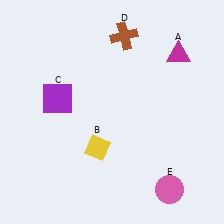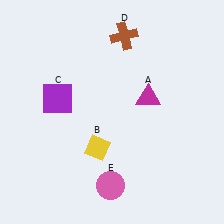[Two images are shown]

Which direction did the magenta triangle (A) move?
The magenta triangle (A) moved down.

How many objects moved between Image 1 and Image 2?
2 objects moved between the two images.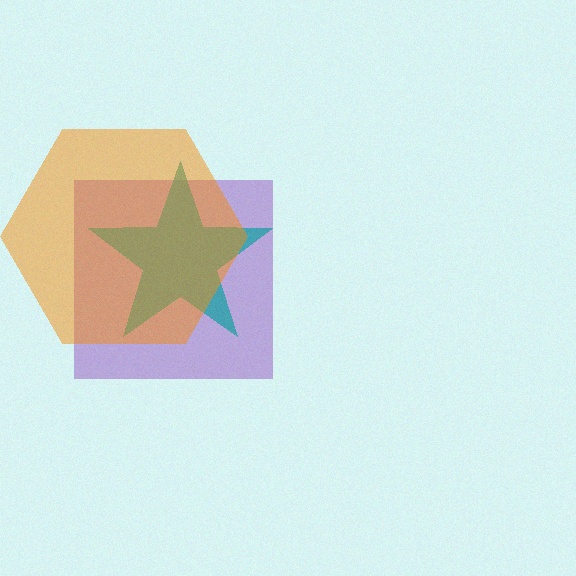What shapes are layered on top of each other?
The layered shapes are: a purple square, a teal star, an orange hexagon.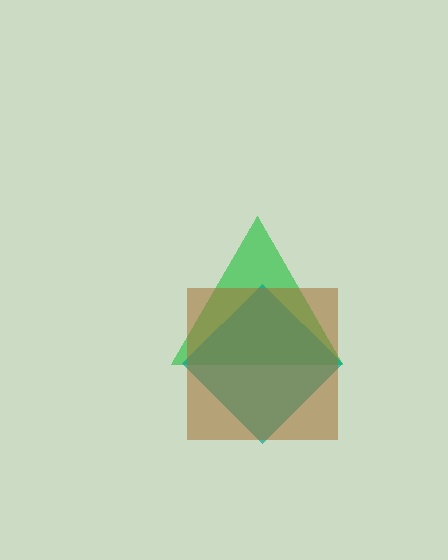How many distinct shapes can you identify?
There are 3 distinct shapes: a green triangle, a teal diamond, a brown square.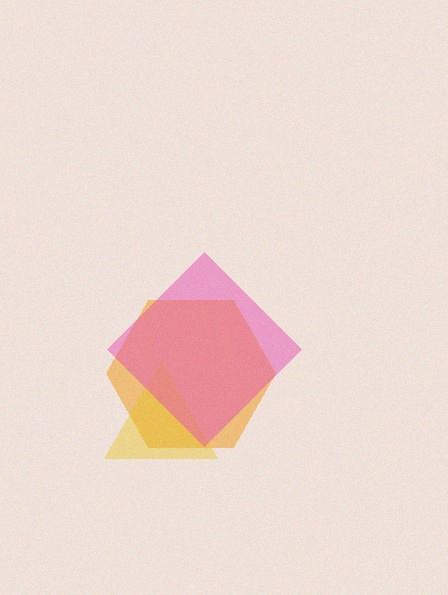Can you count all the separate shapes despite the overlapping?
Yes, there are 3 separate shapes.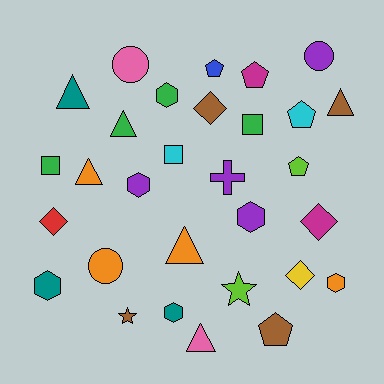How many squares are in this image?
There are 3 squares.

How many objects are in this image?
There are 30 objects.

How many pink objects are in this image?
There are 2 pink objects.